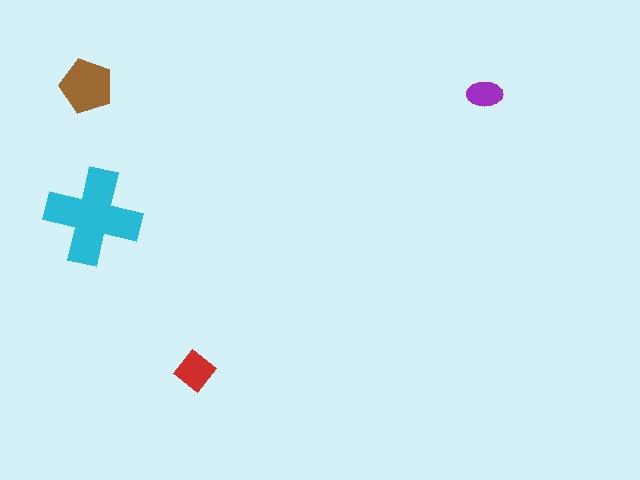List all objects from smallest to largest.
The purple ellipse, the red diamond, the brown pentagon, the cyan cross.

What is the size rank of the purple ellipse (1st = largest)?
4th.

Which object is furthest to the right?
The purple ellipse is rightmost.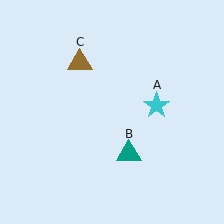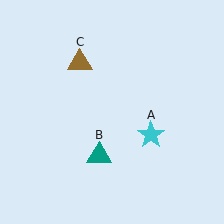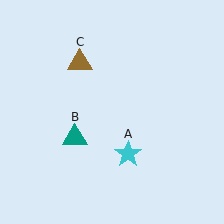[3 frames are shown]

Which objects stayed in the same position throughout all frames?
Brown triangle (object C) remained stationary.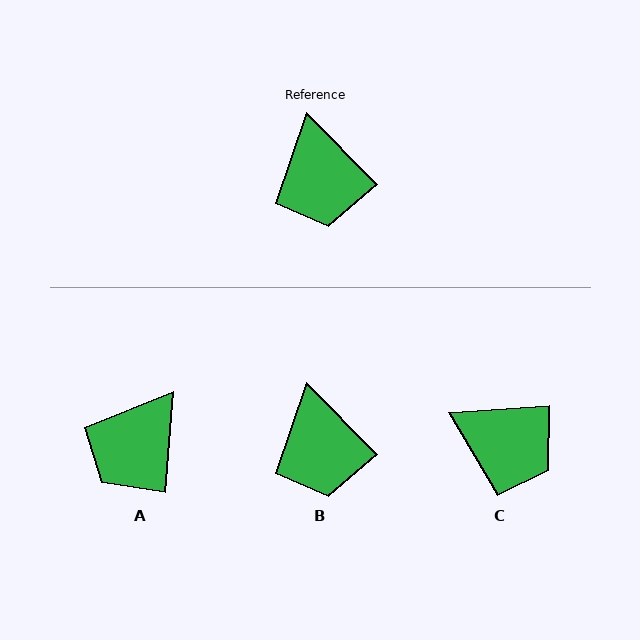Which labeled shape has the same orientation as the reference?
B.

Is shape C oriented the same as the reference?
No, it is off by about 49 degrees.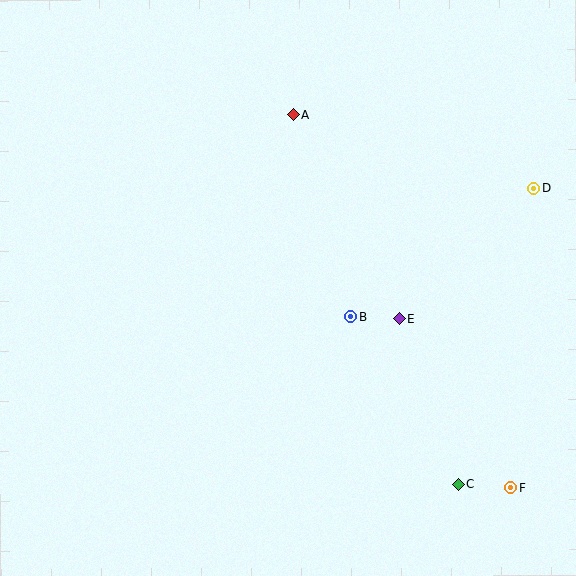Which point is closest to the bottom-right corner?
Point F is closest to the bottom-right corner.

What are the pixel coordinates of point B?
Point B is at (351, 316).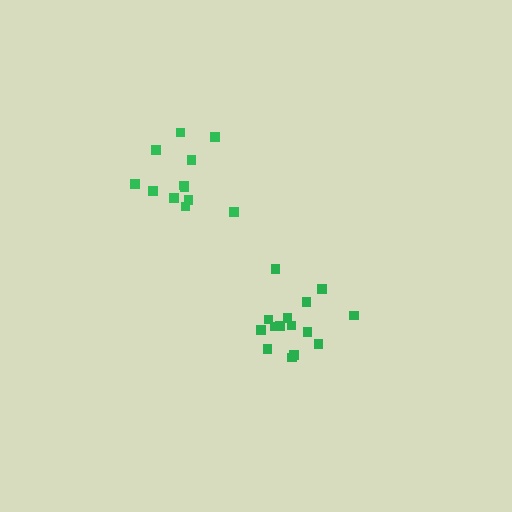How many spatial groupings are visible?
There are 2 spatial groupings.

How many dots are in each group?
Group 1: 15 dots, Group 2: 12 dots (27 total).